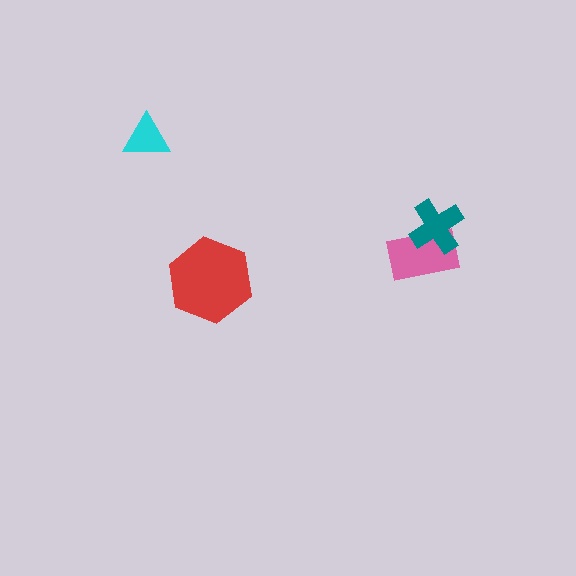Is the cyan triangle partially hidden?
No, no other shape covers it.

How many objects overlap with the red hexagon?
0 objects overlap with the red hexagon.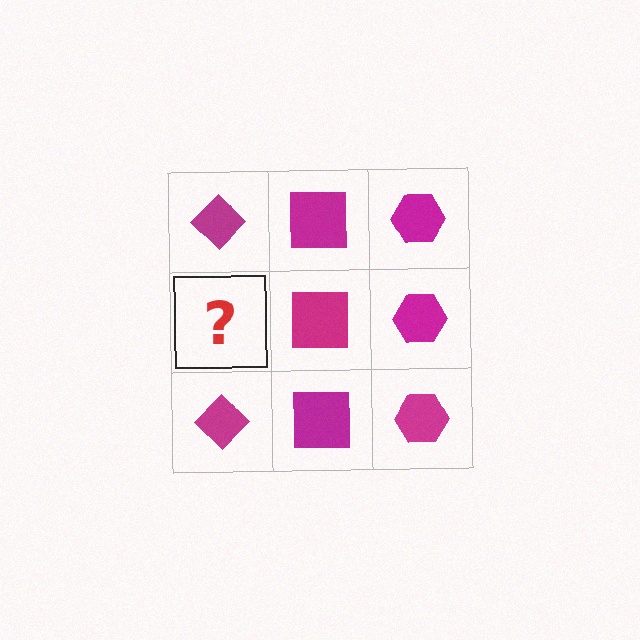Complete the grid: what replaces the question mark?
The question mark should be replaced with a magenta diamond.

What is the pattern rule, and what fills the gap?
The rule is that each column has a consistent shape. The gap should be filled with a magenta diamond.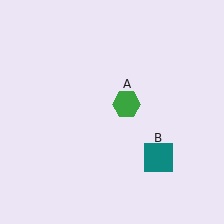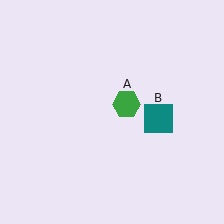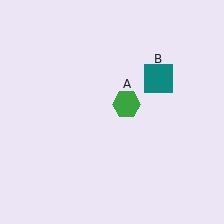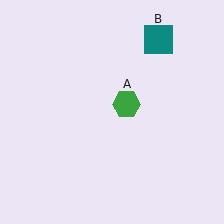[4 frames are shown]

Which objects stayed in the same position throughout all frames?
Green hexagon (object A) remained stationary.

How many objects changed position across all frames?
1 object changed position: teal square (object B).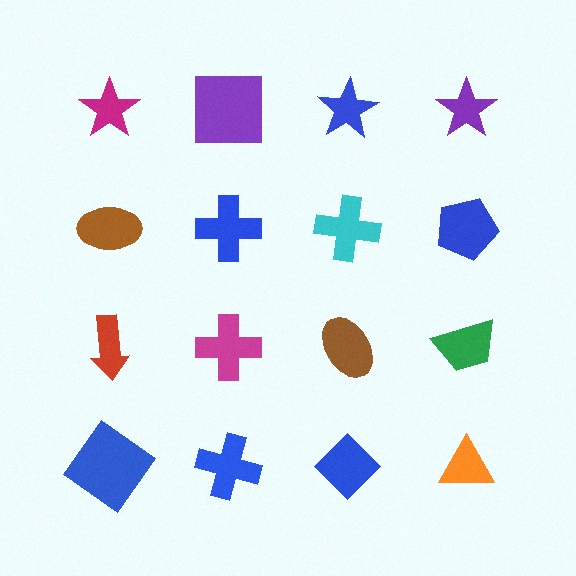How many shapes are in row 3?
4 shapes.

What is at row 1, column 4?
A purple star.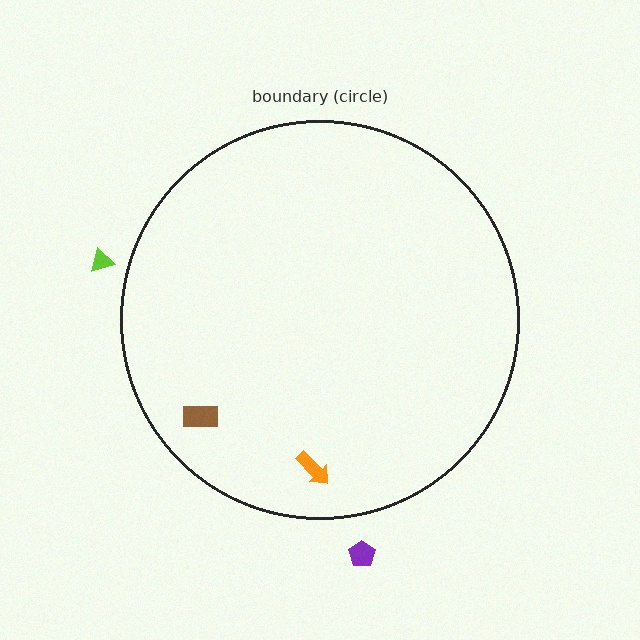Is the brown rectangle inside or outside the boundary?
Inside.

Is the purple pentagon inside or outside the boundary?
Outside.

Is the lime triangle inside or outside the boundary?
Outside.